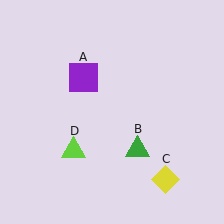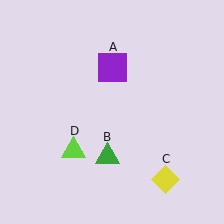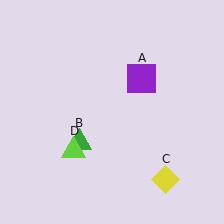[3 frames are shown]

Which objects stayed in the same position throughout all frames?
Yellow diamond (object C) and lime triangle (object D) remained stationary.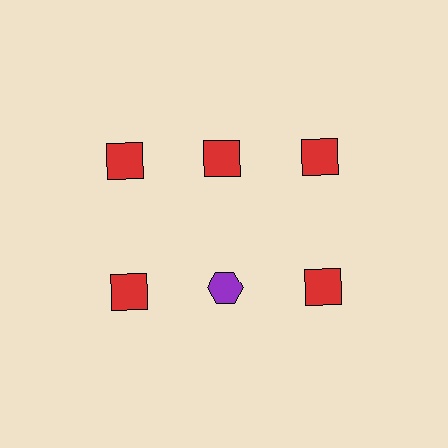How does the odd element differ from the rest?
It differs in both color (purple instead of red) and shape (hexagon instead of square).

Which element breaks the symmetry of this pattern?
The purple hexagon in the second row, second from left column breaks the symmetry. All other shapes are red squares.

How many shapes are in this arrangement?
There are 6 shapes arranged in a grid pattern.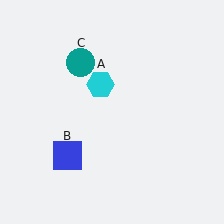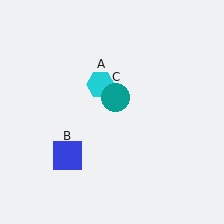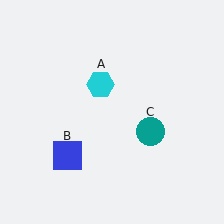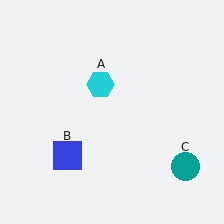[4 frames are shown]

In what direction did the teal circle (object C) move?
The teal circle (object C) moved down and to the right.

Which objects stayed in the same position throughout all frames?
Cyan hexagon (object A) and blue square (object B) remained stationary.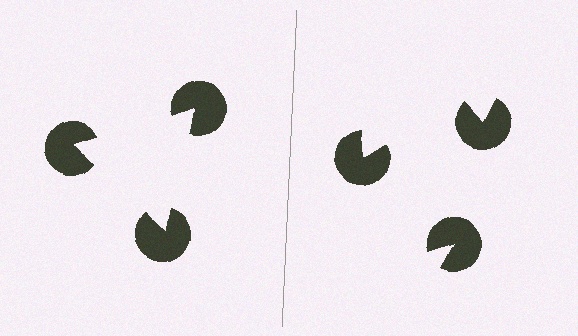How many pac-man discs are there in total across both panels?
6 — 3 on each side.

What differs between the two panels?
The pac-man discs are positioned identically on both sides; only the wedge orientations differ. On the left they align to a triangle; on the right they are misaligned.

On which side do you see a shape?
An illusory triangle appears on the left side. On the right side the wedge cuts are rotated, so no coherent shape forms.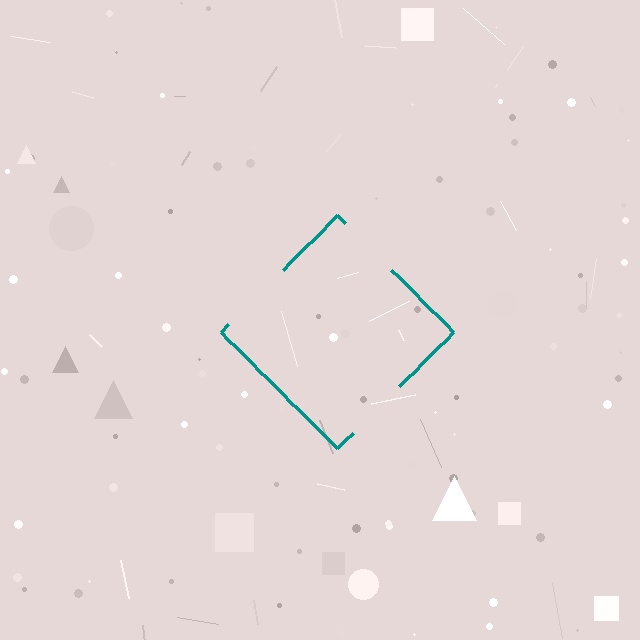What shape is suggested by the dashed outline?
The dashed outline suggests a diamond.